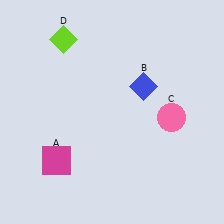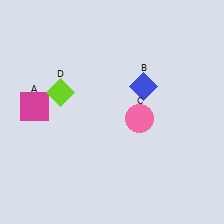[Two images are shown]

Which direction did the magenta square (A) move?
The magenta square (A) moved up.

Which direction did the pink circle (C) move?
The pink circle (C) moved left.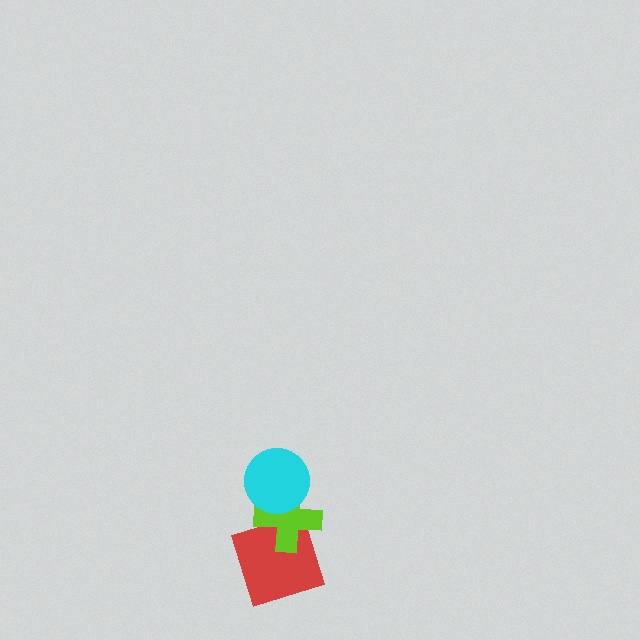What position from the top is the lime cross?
The lime cross is 2nd from the top.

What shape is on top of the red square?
The lime cross is on top of the red square.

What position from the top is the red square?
The red square is 3rd from the top.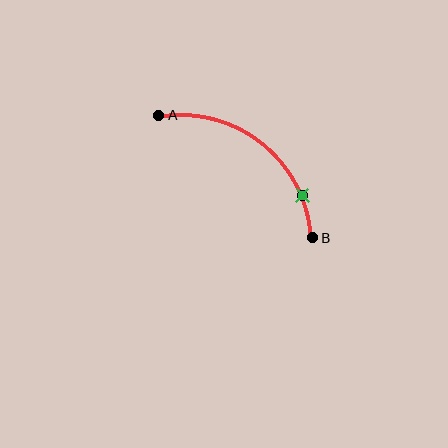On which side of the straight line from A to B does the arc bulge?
The arc bulges above and to the right of the straight line connecting A and B.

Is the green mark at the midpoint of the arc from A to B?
No. The green mark lies on the arc but is closer to endpoint B. The arc midpoint would be at the point on the curve equidistant along the arc from both A and B.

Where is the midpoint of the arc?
The arc midpoint is the point on the curve farthest from the straight line joining A and B. It sits above and to the right of that line.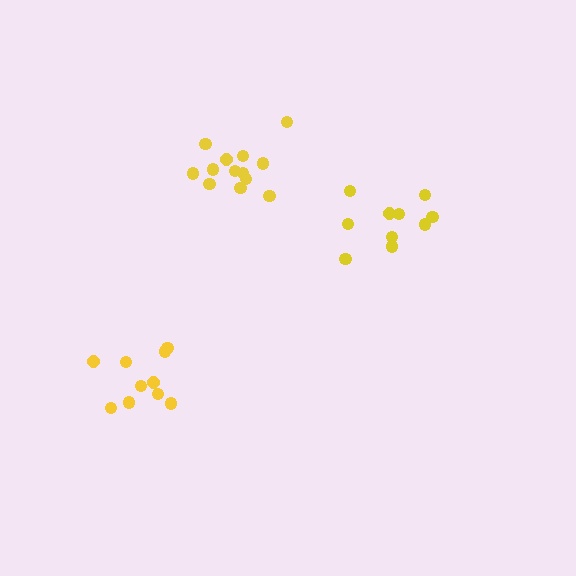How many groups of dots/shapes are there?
There are 3 groups.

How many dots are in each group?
Group 1: 10 dots, Group 2: 10 dots, Group 3: 13 dots (33 total).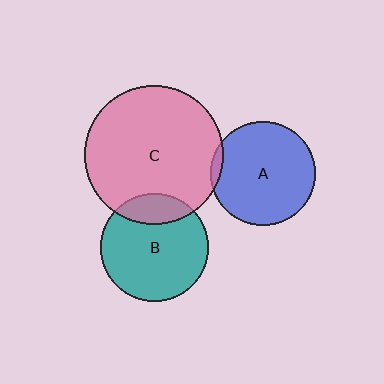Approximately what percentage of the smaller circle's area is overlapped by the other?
Approximately 20%.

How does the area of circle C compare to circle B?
Approximately 1.7 times.